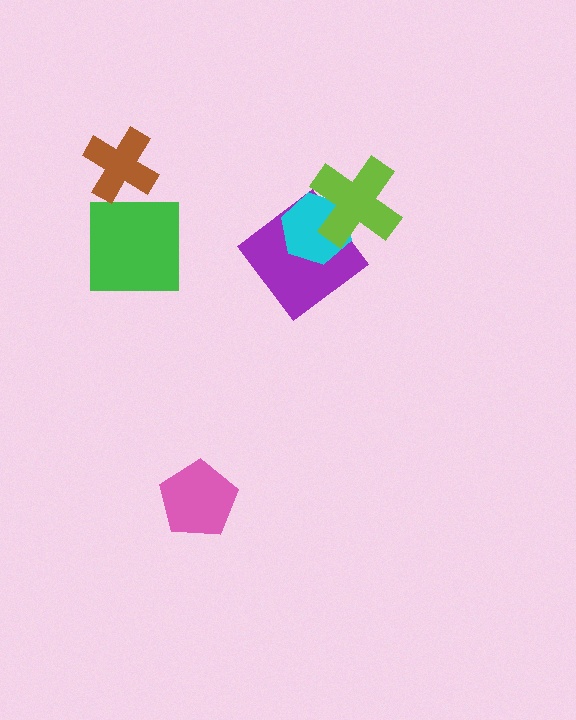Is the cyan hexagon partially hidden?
Yes, it is partially covered by another shape.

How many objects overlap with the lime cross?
2 objects overlap with the lime cross.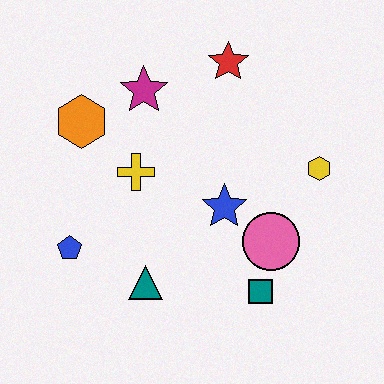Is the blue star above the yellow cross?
No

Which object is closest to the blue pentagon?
The teal triangle is closest to the blue pentagon.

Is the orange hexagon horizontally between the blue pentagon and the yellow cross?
Yes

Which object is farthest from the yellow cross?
The yellow hexagon is farthest from the yellow cross.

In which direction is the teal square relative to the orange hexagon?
The teal square is to the right of the orange hexagon.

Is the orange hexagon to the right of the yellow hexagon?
No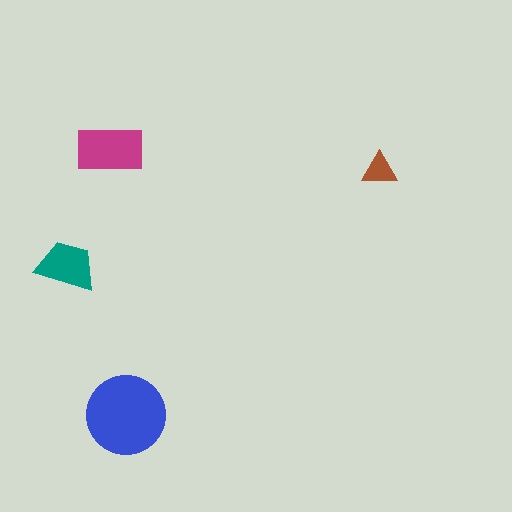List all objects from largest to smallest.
The blue circle, the magenta rectangle, the teal trapezoid, the brown triangle.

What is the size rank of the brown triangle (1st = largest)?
4th.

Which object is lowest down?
The blue circle is bottommost.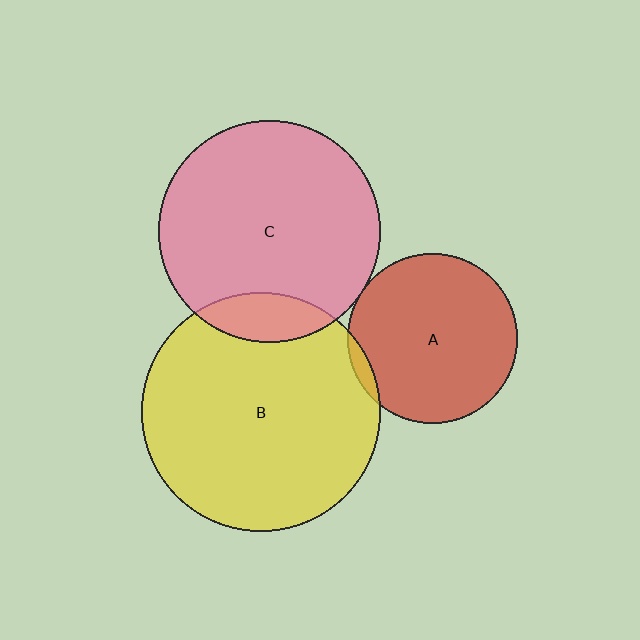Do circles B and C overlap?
Yes.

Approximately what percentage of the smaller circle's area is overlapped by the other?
Approximately 15%.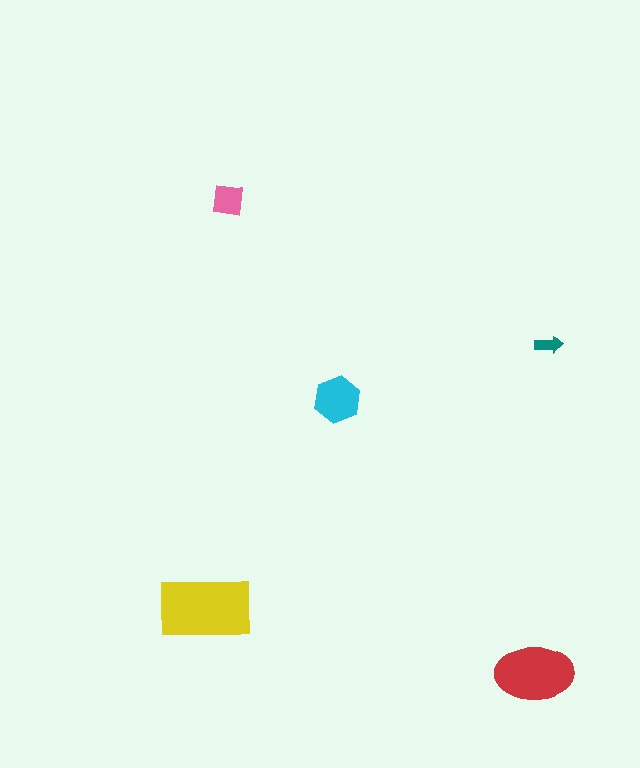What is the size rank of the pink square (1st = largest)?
4th.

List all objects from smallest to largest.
The teal arrow, the pink square, the cyan hexagon, the red ellipse, the yellow rectangle.